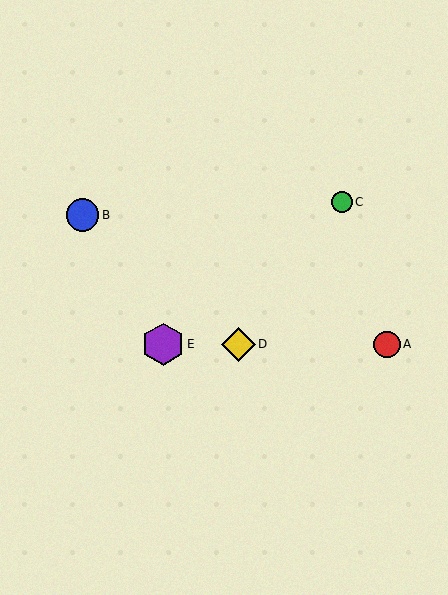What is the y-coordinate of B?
Object B is at y≈215.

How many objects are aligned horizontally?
3 objects (A, D, E) are aligned horizontally.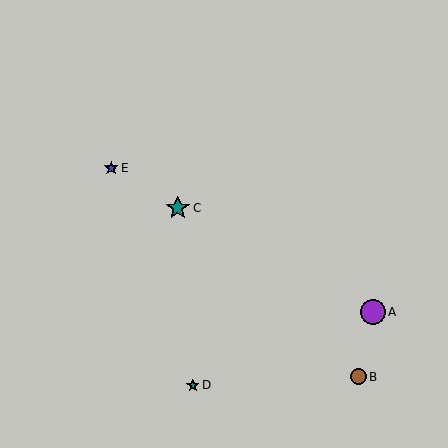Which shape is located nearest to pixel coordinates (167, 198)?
The teal star (labeled C) at (178, 208) is nearest to that location.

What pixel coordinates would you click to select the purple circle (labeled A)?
Click at (373, 312) to select the purple circle A.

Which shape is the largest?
The purple circle (labeled A) is the largest.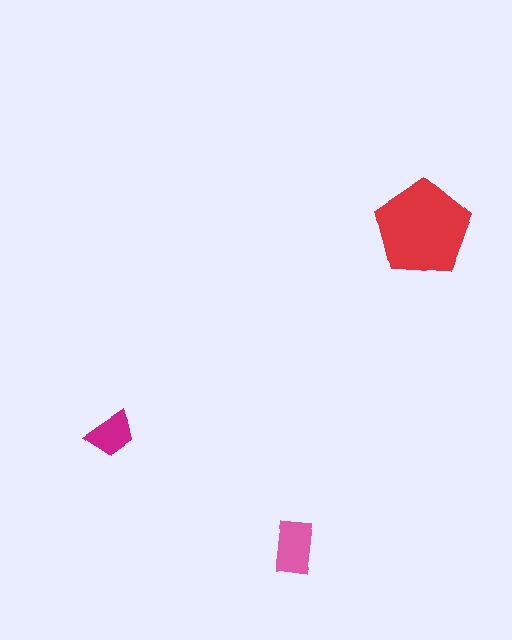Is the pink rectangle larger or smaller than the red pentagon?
Smaller.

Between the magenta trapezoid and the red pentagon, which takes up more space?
The red pentagon.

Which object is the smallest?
The magenta trapezoid.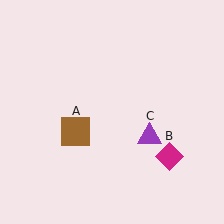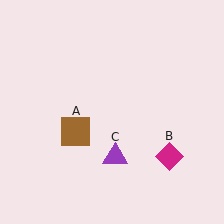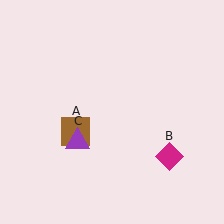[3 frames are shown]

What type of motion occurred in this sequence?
The purple triangle (object C) rotated clockwise around the center of the scene.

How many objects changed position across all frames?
1 object changed position: purple triangle (object C).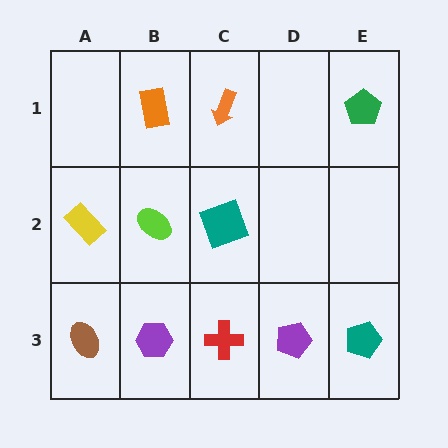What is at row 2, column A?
A yellow rectangle.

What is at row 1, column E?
A green pentagon.